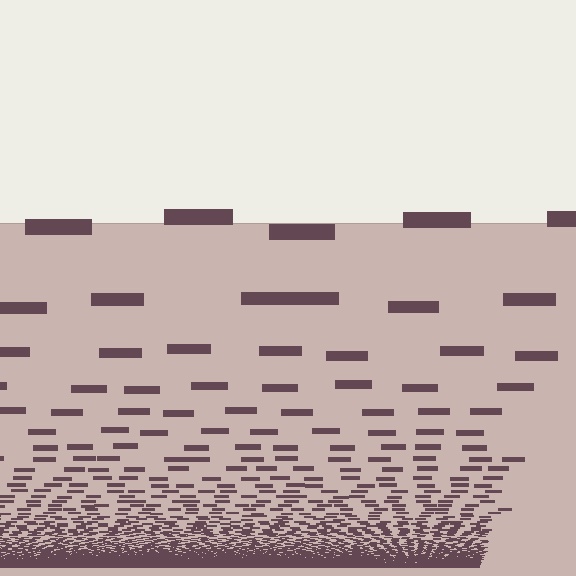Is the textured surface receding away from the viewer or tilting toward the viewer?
The surface appears to tilt toward the viewer. Texture elements get larger and sparser toward the top.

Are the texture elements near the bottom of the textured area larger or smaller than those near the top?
Smaller. The gradient is inverted — elements near the bottom are smaller and denser.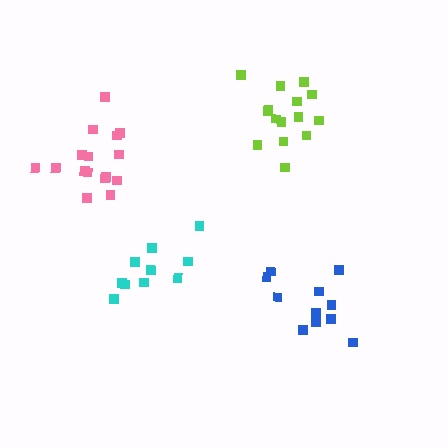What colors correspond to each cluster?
The clusters are colored: cyan, lime, blue, pink.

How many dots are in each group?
Group 1: 11 dots, Group 2: 15 dots, Group 3: 11 dots, Group 4: 16 dots (53 total).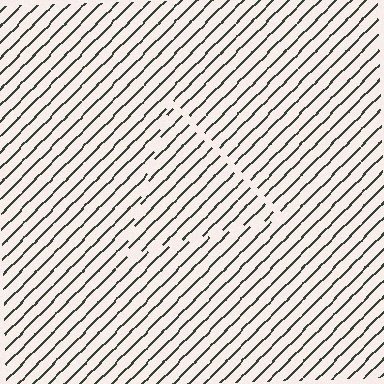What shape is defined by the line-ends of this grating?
An illusory triangle. The interior of the shape contains the same grating, shifted by half a period — the contour is defined by the phase discontinuity where line-ends from the inner and outer gratings abut.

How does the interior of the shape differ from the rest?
The interior of the shape contains the same grating, shifted by half a period — the contour is defined by the phase discontinuity where line-ends from the inner and outer gratings abut.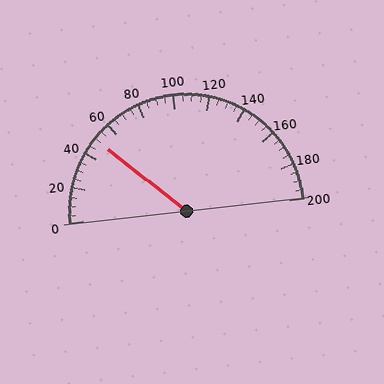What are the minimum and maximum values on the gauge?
The gauge ranges from 0 to 200.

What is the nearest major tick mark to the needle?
The nearest major tick mark is 40.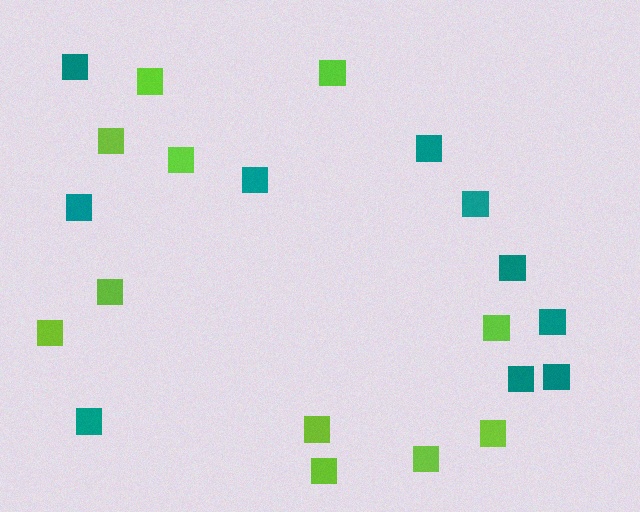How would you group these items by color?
There are 2 groups: one group of teal squares (10) and one group of lime squares (11).